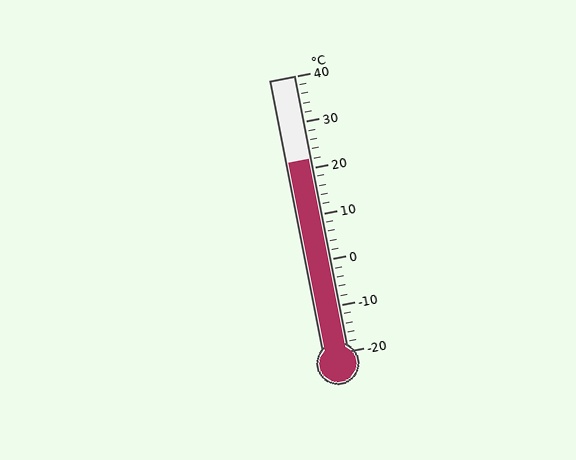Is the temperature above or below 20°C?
The temperature is above 20°C.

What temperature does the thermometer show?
The thermometer shows approximately 22°C.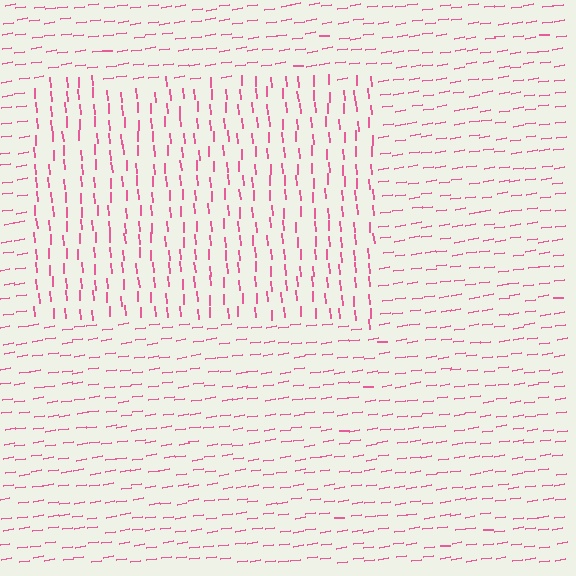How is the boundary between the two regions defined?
The boundary is defined purely by a change in line orientation (approximately 86 degrees difference). All lines are the same color and thickness.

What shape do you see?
I see a rectangle.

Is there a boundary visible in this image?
Yes, there is a texture boundary formed by a change in line orientation.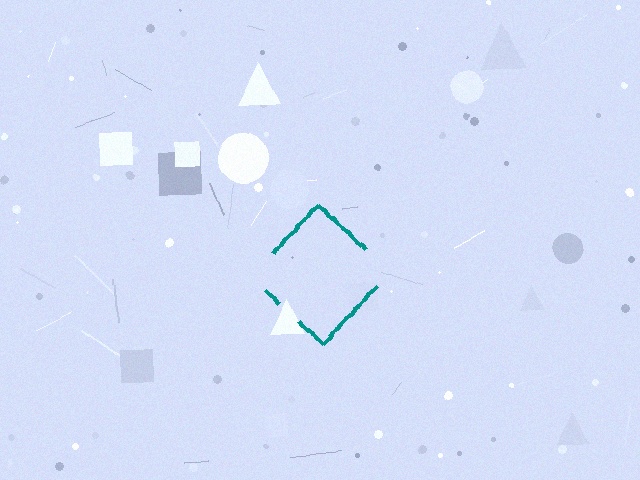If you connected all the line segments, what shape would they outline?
They would outline a diamond.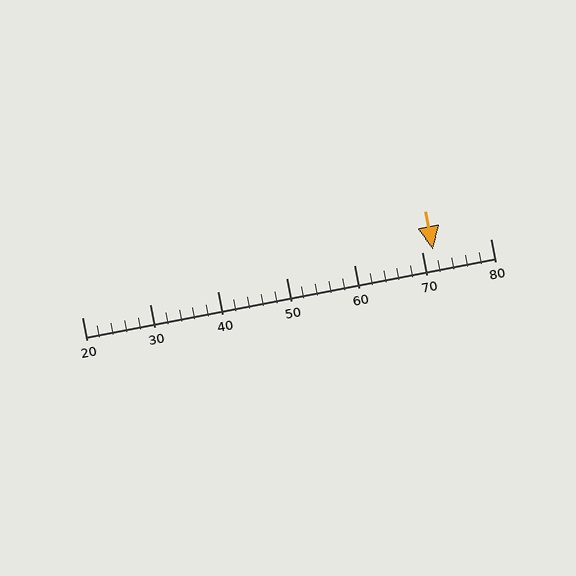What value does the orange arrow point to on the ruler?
The orange arrow points to approximately 72.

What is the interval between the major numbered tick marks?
The major tick marks are spaced 10 units apart.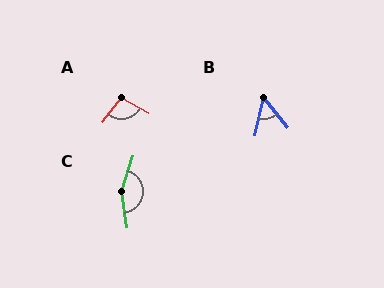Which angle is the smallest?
B, at approximately 51 degrees.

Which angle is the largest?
C, at approximately 153 degrees.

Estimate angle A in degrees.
Approximately 99 degrees.